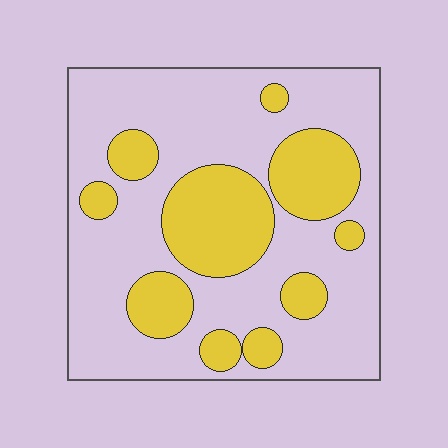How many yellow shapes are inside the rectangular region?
10.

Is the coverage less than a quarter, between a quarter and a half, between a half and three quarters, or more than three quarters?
Between a quarter and a half.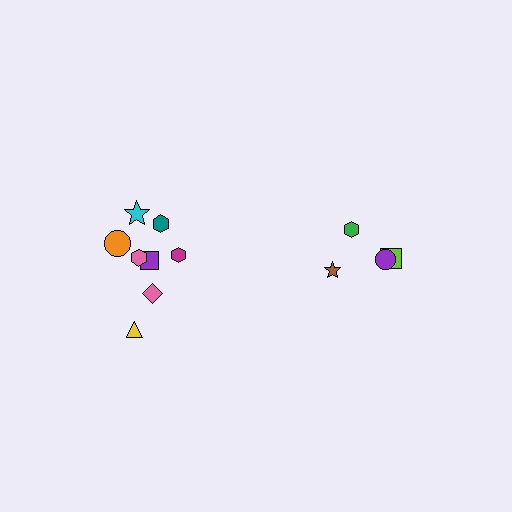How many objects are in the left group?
There are 8 objects.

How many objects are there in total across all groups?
There are 12 objects.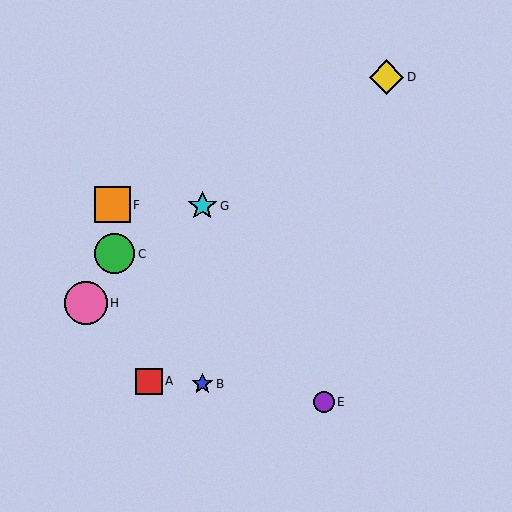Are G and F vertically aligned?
No, G is at x≈202 and F is at x≈112.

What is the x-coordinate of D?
Object D is at x≈387.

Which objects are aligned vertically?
Objects B, G are aligned vertically.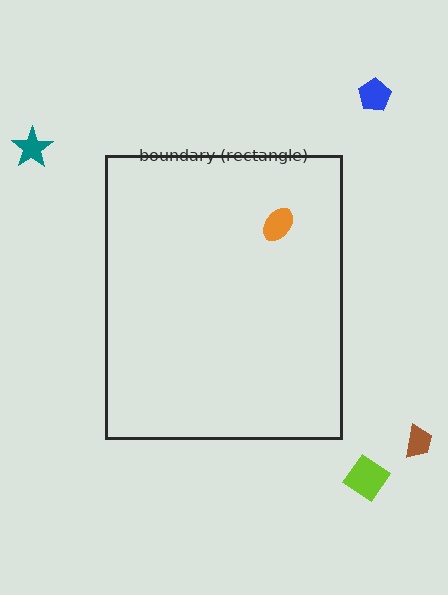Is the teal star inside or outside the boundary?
Outside.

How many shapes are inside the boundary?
1 inside, 4 outside.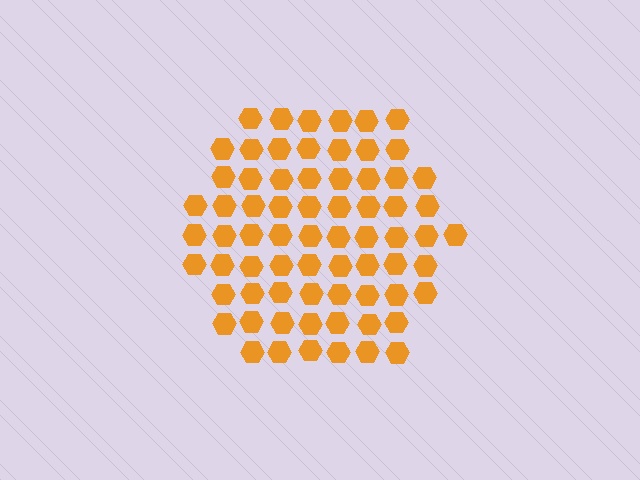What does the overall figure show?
The overall figure shows a hexagon.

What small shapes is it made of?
It is made of small hexagons.